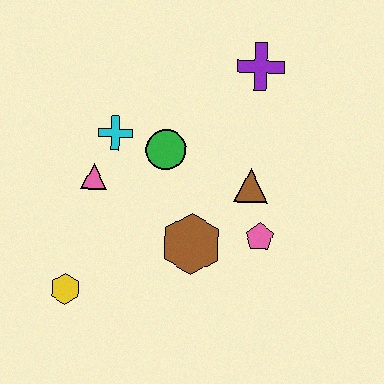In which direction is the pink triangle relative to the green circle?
The pink triangle is to the left of the green circle.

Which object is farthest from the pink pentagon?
The yellow hexagon is farthest from the pink pentagon.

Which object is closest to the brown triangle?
The pink pentagon is closest to the brown triangle.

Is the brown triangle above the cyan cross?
No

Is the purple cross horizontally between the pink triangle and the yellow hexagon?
No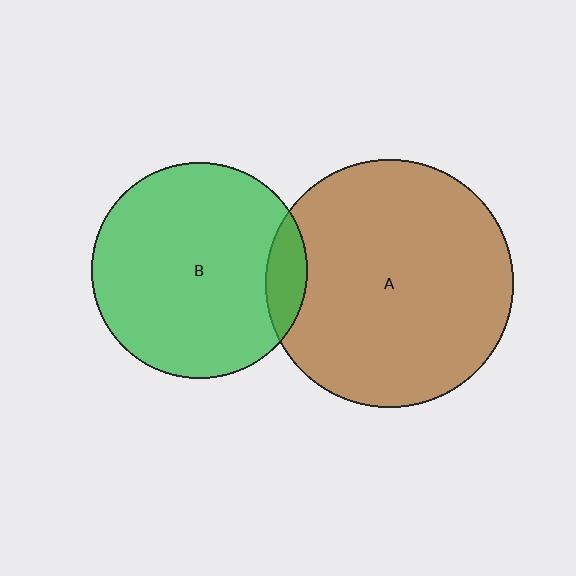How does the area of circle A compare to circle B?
Approximately 1.3 times.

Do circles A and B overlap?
Yes.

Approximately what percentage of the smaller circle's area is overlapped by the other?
Approximately 10%.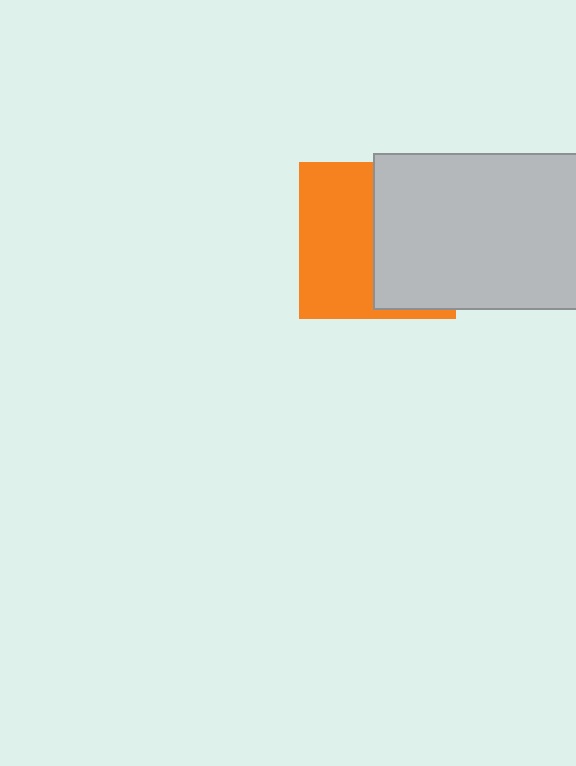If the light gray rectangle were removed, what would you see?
You would see the complete orange square.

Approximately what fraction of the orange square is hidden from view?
Roughly 49% of the orange square is hidden behind the light gray rectangle.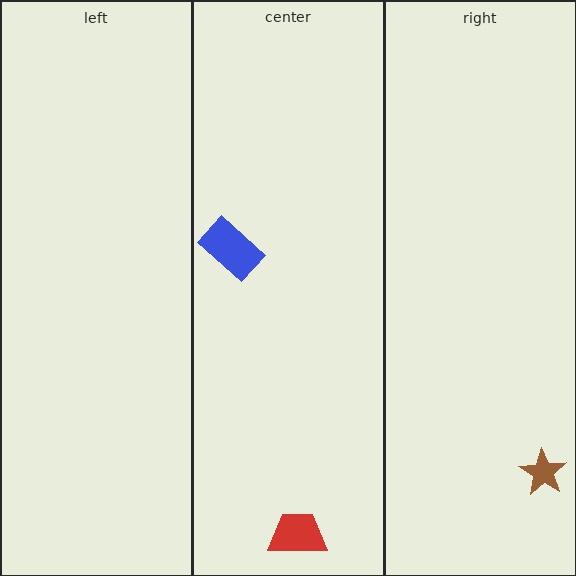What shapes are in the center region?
The red trapezoid, the blue rectangle.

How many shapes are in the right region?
1.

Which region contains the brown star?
The right region.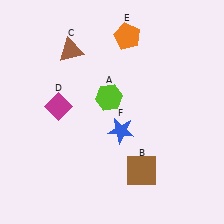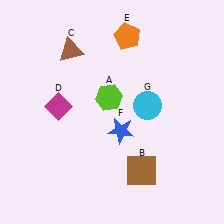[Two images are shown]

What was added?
A cyan circle (G) was added in Image 2.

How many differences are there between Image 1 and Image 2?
There is 1 difference between the two images.